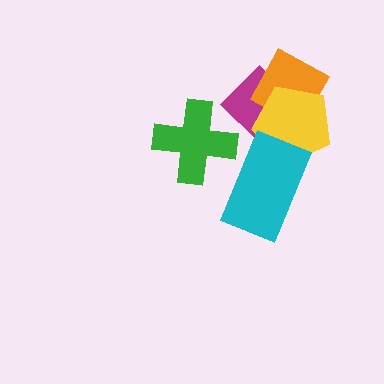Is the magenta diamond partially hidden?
Yes, it is partially covered by another shape.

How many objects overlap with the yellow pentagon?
3 objects overlap with the yellow pentagon.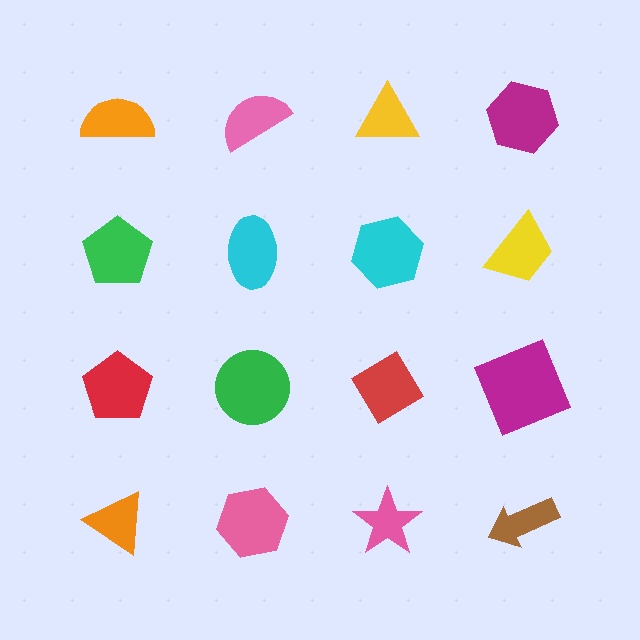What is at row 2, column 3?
A cyan hexagon.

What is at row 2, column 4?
A yellow trapezoid.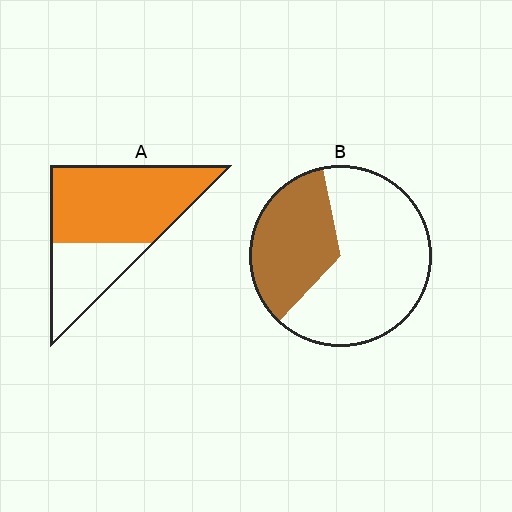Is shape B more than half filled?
No.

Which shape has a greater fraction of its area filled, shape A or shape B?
Shape A.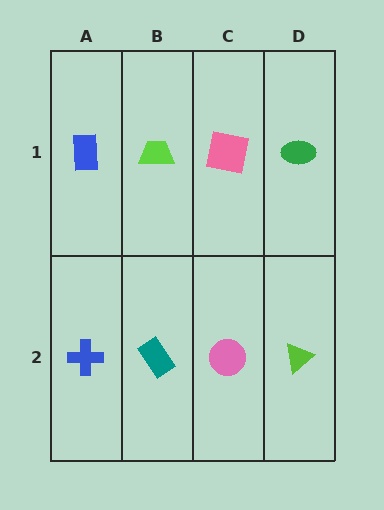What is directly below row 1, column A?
A blue cross.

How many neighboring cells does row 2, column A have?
2.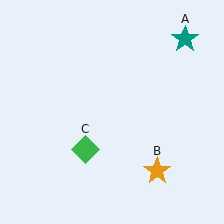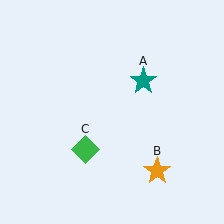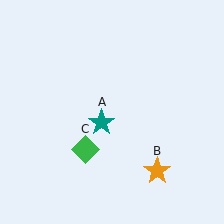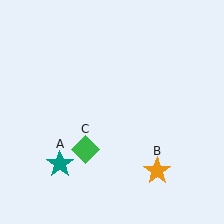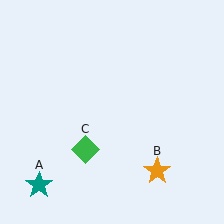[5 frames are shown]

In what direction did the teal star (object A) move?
The teal star (object A) moved down and to the left.